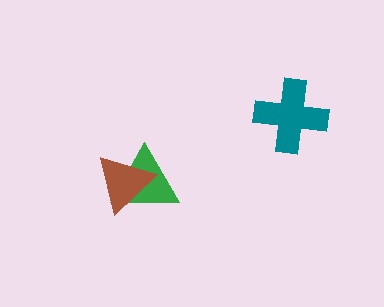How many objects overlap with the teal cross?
0 objects overlap with the teal cross.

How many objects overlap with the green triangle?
1 object overlaps with the green triangle.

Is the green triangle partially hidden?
Yes, it is partially covered by another shape.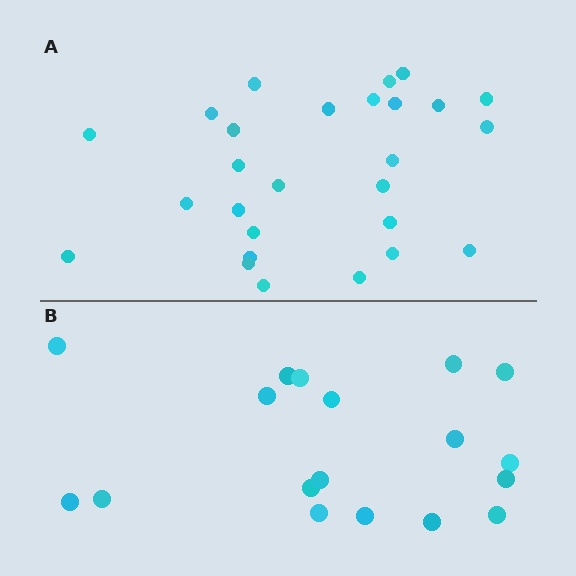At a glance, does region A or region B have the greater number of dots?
Region A (the top region) has more dots.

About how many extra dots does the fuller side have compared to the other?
Region A has roughly 8 or so more dots than region B.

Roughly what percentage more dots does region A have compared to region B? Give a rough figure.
About 50% more.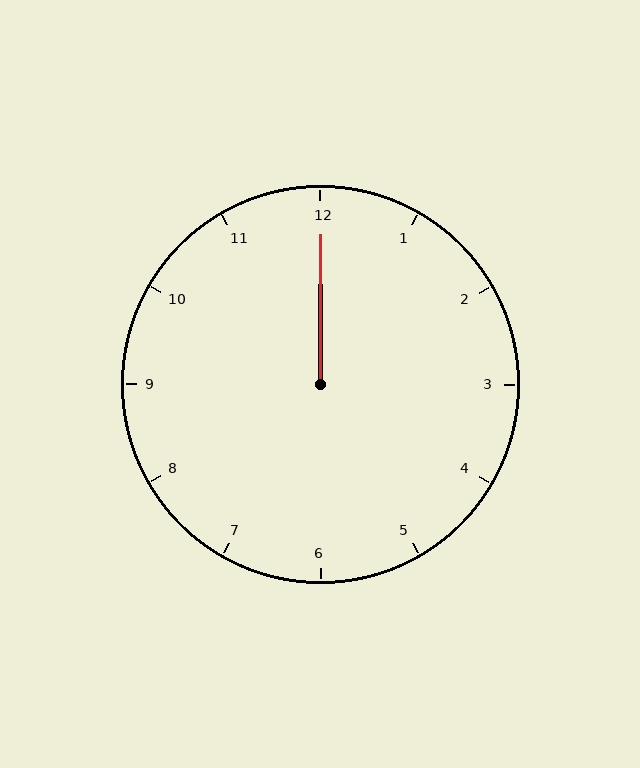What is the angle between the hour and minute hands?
Approximately 0 degrees.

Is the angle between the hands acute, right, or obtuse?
It is acute.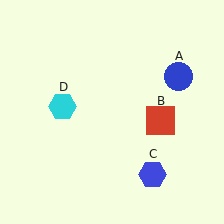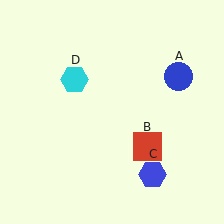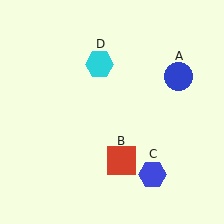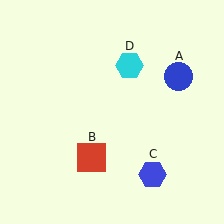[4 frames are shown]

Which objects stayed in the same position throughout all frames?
Blue circle (object A) and blue hexagon (object C) remained stationary.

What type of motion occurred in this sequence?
The red square (object B), cyan hexagon (object D) rotated clockwise around the center of the scene.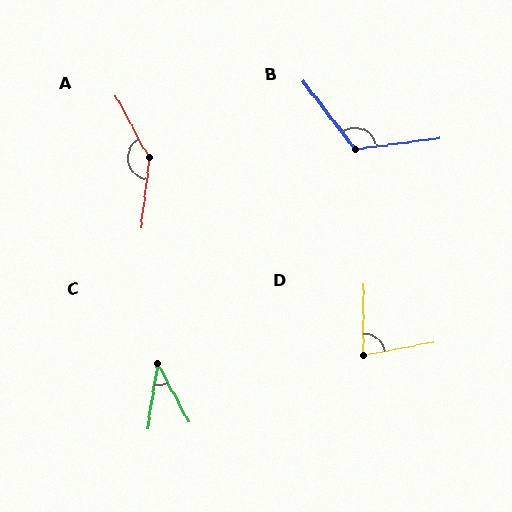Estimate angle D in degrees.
Approximately 79 degrees.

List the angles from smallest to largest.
C (36°), D (79°), B (120°), A (145°).